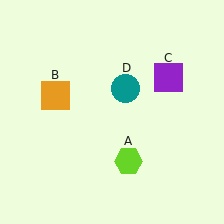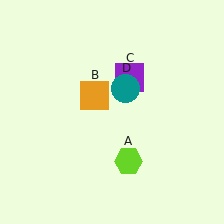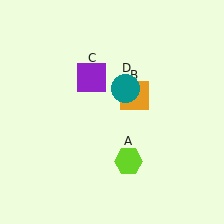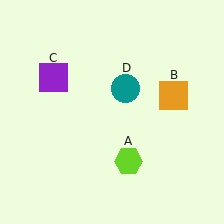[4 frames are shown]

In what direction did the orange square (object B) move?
The orange square (object B) moved right.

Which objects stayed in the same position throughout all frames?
Lime hexagon (object A) and teal circle (object D) remained stationary.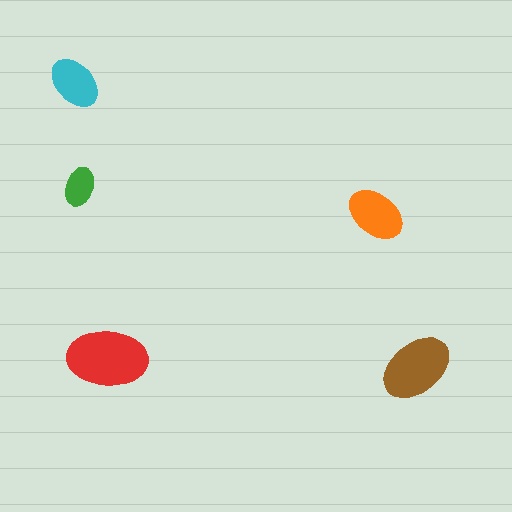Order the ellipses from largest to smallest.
the red one, the brown one, the orange one, the cyan one, the green one.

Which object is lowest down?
The brown ellipse is bottommost.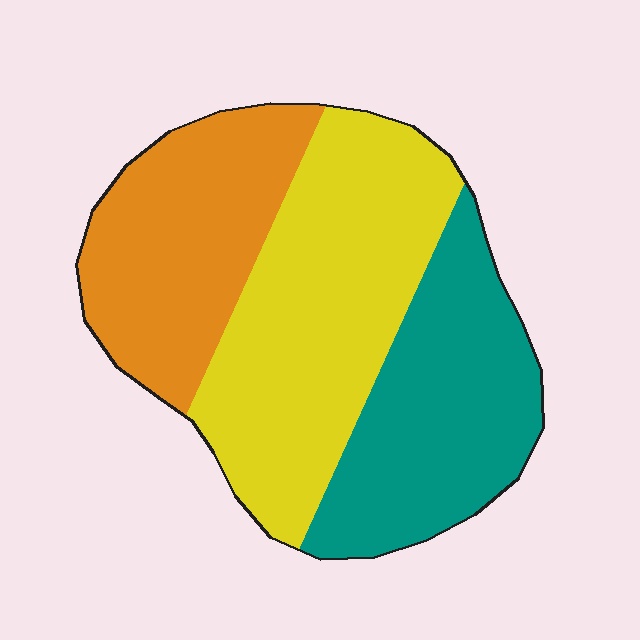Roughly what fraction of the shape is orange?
Orange covers 28% of the shape.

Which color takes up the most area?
Yellow, at roughly 40%.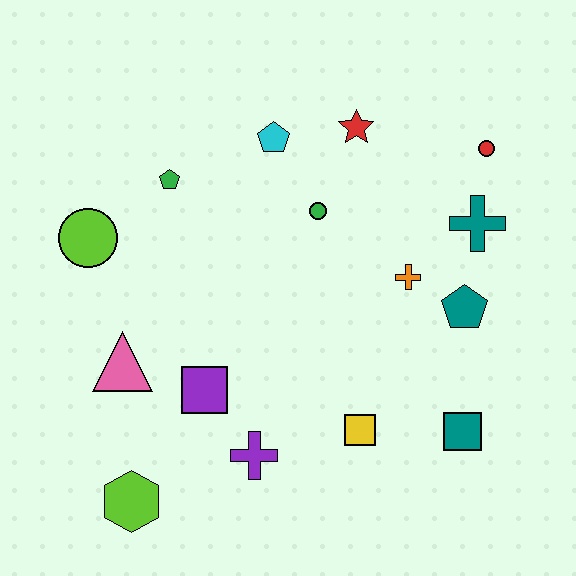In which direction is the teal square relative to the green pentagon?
The teal square is to the right of the green pentagon.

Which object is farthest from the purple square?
The red circle is farthest from the purple square.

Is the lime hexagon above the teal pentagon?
No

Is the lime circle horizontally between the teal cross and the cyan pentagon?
No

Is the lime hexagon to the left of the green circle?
Yes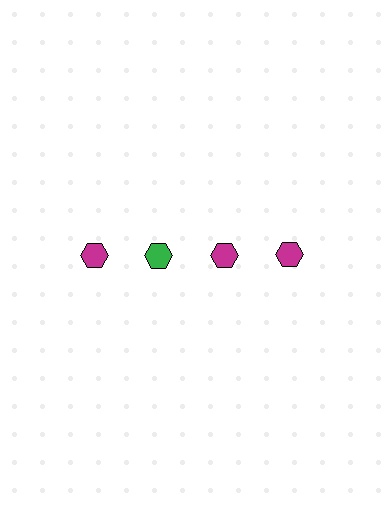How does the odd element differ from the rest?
It has a different color: green instead of magenta.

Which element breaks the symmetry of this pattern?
The green hexagon in the top row, second from left column breaks the symmetry. All other shapes are magenta hexagons.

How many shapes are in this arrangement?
There are 4 shapes arranged in a grid pattern.